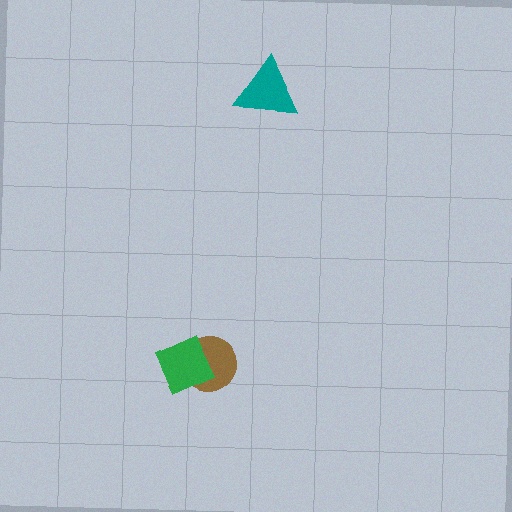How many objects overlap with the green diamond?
1 object overlaps with the green diamond.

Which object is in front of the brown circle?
The green diamond is in front of the brown circle.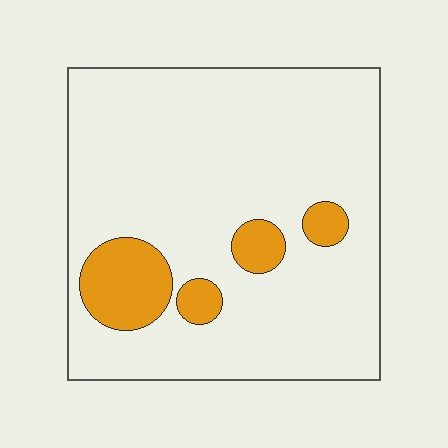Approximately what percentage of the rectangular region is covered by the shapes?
Approximately 15%.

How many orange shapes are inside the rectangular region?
4.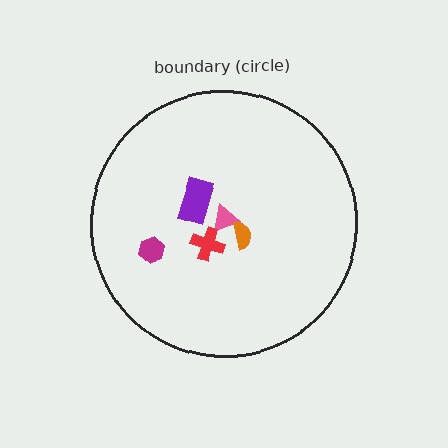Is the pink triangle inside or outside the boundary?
Inside.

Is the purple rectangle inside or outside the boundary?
Inside.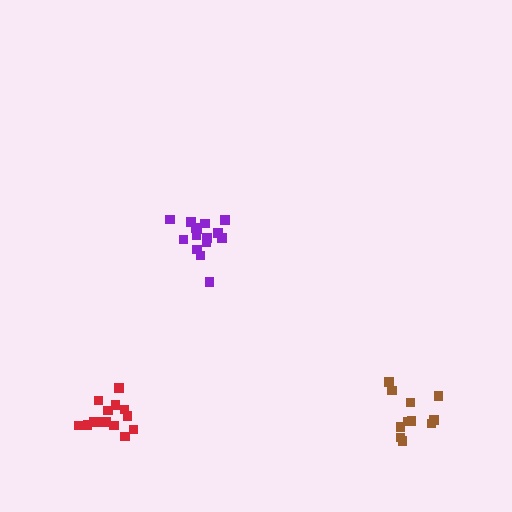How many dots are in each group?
Group 1: 15 dots, Group 2: 15 dots, Group 3: 11 dots (41 total).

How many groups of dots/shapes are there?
There are 3 groups.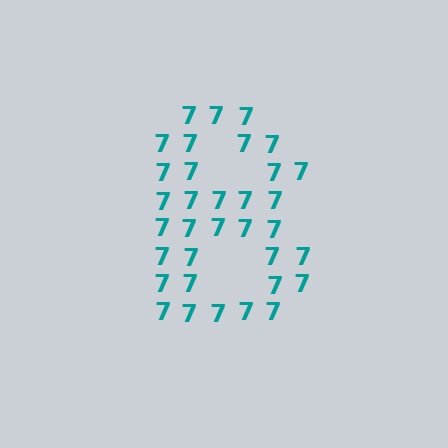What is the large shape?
The large shape is the digit 8.